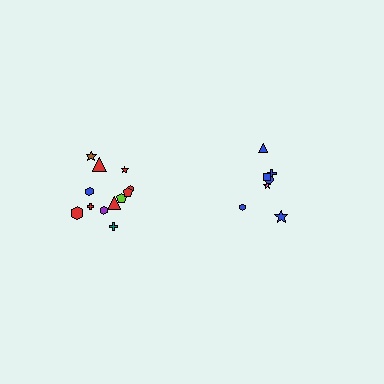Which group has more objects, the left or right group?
The left group.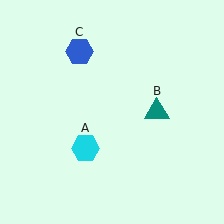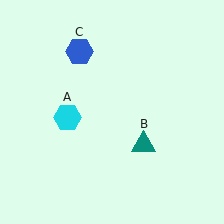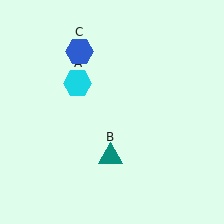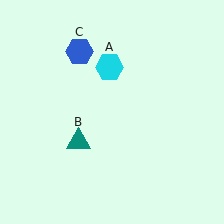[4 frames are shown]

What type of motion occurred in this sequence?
The cyan hexagon (object A), teal triangle (object B) rotated clockwise around the center of the scene.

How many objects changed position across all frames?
2 objects changed position: cyan hexagon (object A), teal triangle (object B).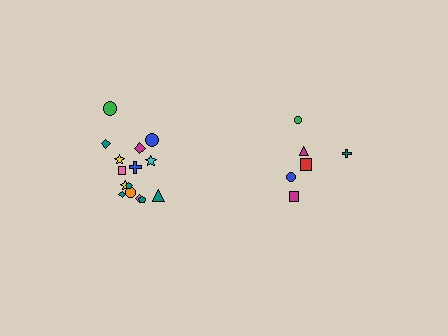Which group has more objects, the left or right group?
The left group.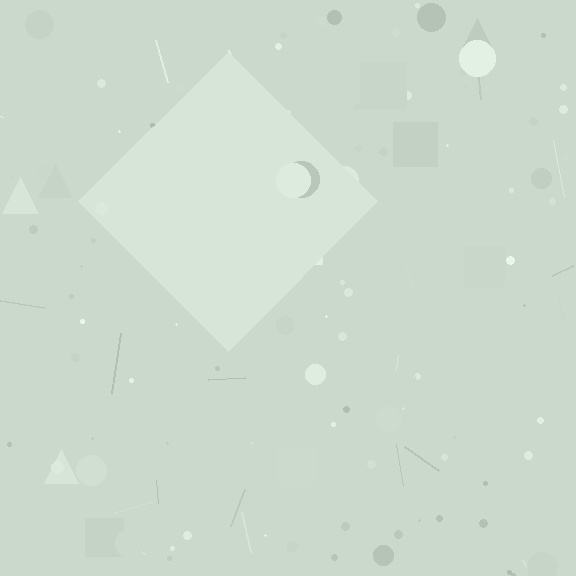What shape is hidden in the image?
A diamond is hidden in the image.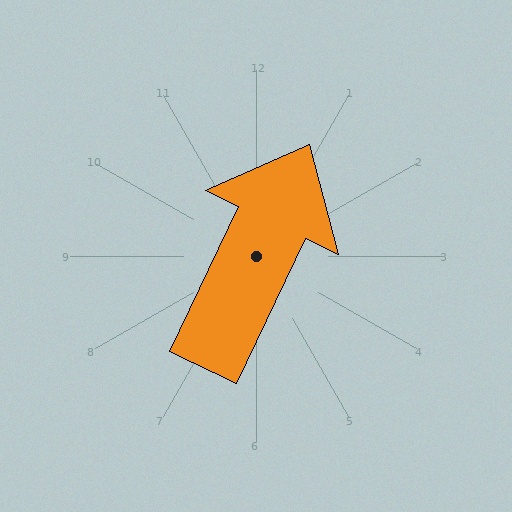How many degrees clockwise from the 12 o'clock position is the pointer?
Approximately 26 degrees.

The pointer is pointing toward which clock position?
Roughly 1 o'clock.